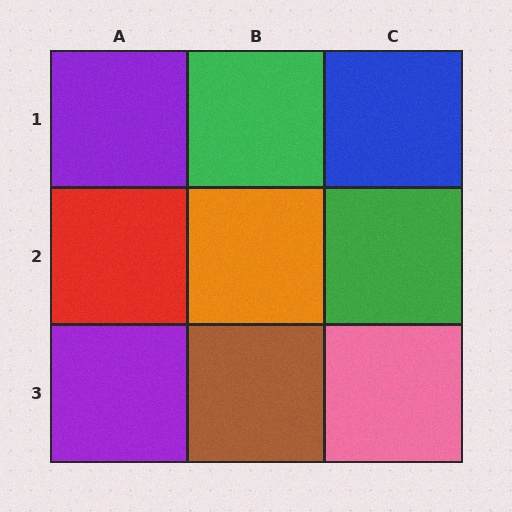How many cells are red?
1 cell is red.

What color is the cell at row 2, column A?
Red.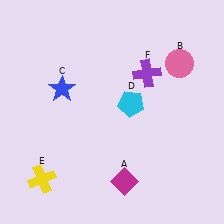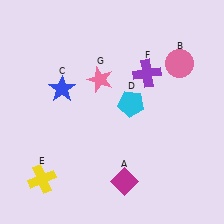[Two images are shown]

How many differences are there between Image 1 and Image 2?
There is 1 difference between the two images.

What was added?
A pink star (G) was added in Image 2.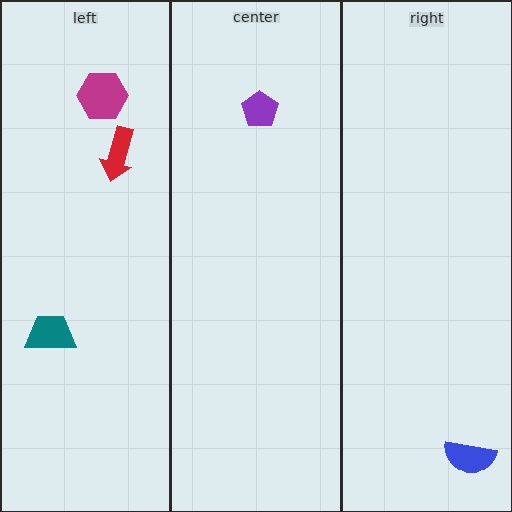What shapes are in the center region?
The purple pentagon.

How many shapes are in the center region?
1.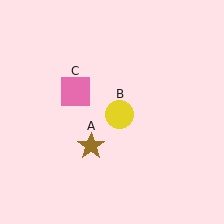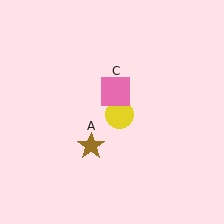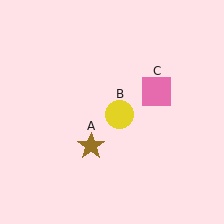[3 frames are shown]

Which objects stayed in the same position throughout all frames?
Brown star (object A) and yellow circle (object B) remained stationary.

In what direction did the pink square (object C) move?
The pink square (object C) moved right.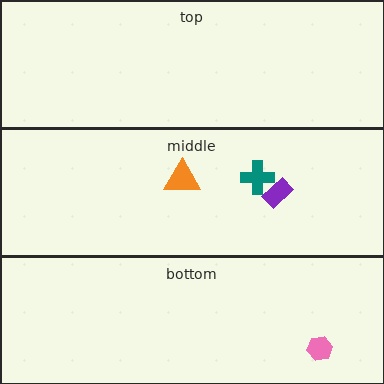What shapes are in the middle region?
The orange triangle, the teal cross, the purple rectangle.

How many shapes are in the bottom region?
1.